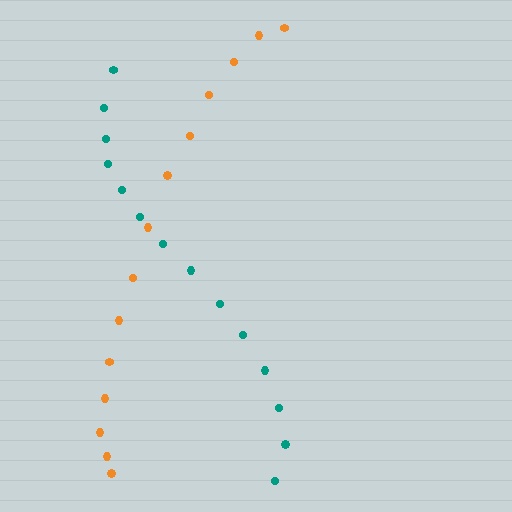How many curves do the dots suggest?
There are 2 distinct paths.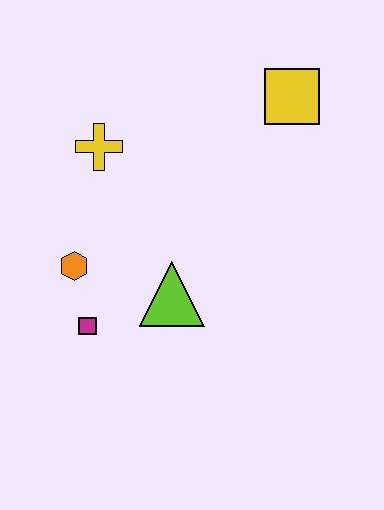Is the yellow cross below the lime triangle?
No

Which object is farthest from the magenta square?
The yellow square is farthest from the magenta square.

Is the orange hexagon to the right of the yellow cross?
No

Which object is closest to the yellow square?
The yellow cross is closest to the yellow square.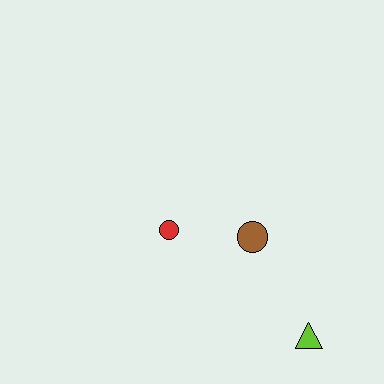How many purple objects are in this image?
There are no purple objects.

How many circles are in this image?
There are 2 circles.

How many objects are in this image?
There are 3 objects.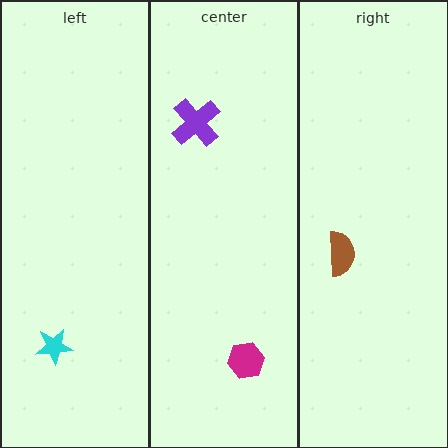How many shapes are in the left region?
1.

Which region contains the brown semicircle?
The right region.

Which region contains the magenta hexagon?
The center region.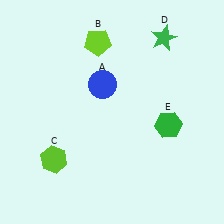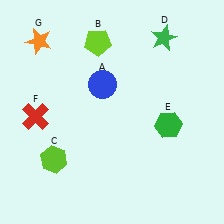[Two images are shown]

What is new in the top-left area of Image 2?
An orange star (G) was added in the top-left area of Image 2.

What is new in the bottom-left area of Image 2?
A red cross (F) was added in the bottom-left area of Image 2.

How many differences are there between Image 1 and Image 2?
There are 2 differences between the two images.